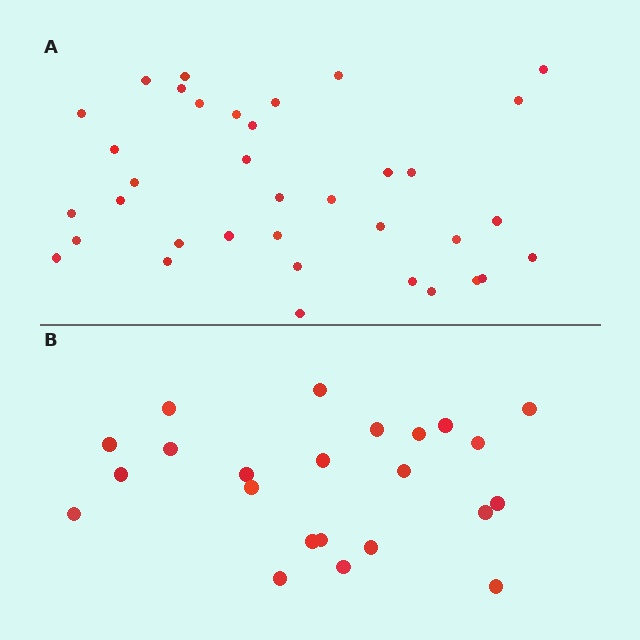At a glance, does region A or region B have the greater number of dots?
Region A (the top region) has more dots.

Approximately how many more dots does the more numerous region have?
Region A has approximately 15 more dots than region B.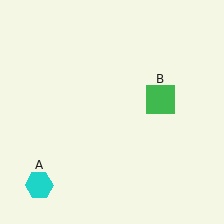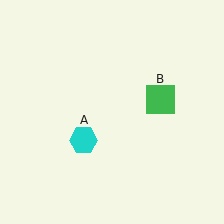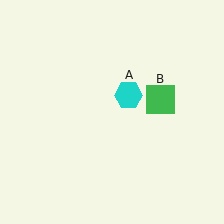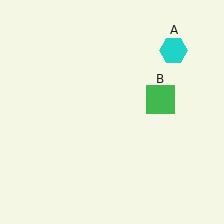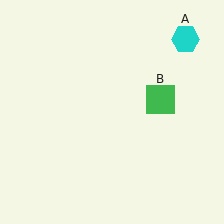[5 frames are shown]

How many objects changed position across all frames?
1 object changed position: cyan hexagon (object A).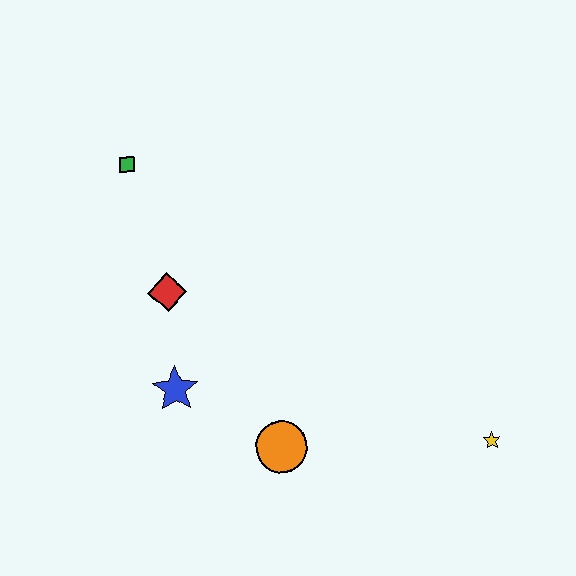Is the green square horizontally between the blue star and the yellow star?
No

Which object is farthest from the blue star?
The yellow star is farthest from the blue star.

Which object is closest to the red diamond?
The blue star is closest to the red diamond.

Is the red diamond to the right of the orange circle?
No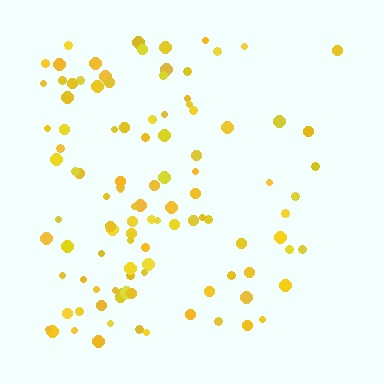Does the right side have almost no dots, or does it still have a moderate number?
Still a moderate number, just noticeably fewer than the left.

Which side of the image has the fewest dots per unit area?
The right.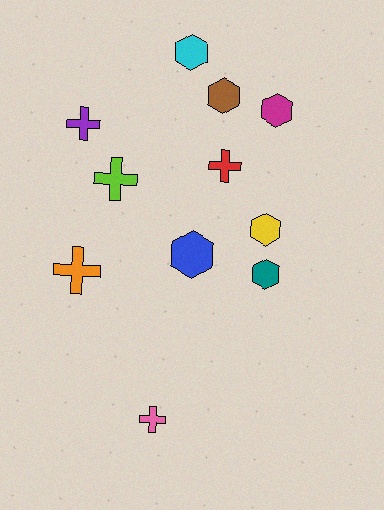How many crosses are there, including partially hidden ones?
There are 5 crosses.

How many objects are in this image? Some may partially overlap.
There are 11 objects.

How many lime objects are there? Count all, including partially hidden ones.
There is 1 lime object.